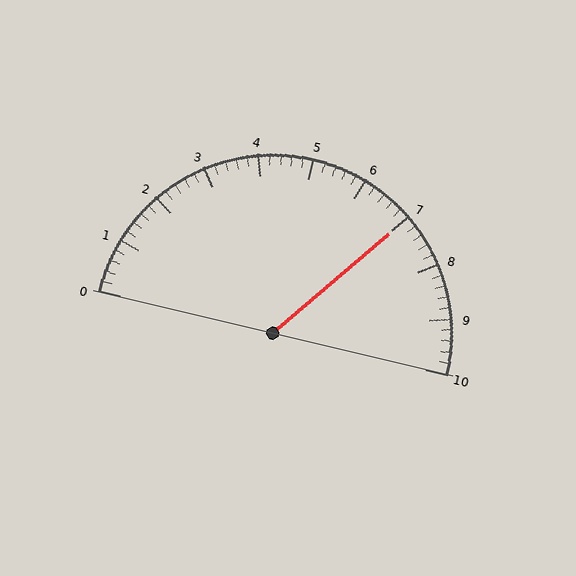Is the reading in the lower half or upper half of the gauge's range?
The reading is in the upper half of the range (0 to 10).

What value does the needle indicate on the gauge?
The needle indicates approximately 7.0.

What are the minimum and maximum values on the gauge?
The gauge ranges from 0 to 10.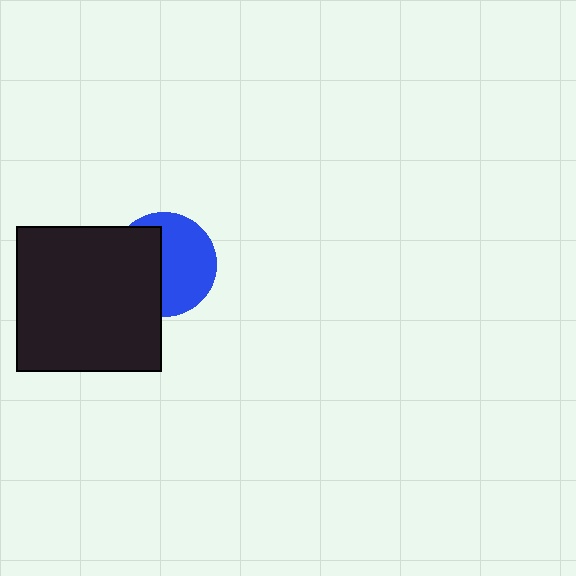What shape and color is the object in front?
The object in front is a black square.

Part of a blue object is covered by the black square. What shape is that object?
It is a circle.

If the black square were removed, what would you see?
You would see the complete blue circle.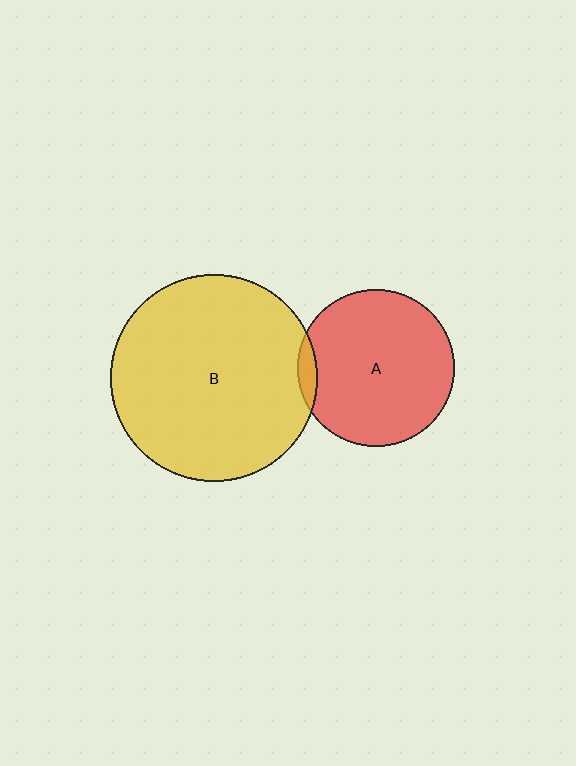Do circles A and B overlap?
Yes.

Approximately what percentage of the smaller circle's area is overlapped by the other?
Approximately 5%.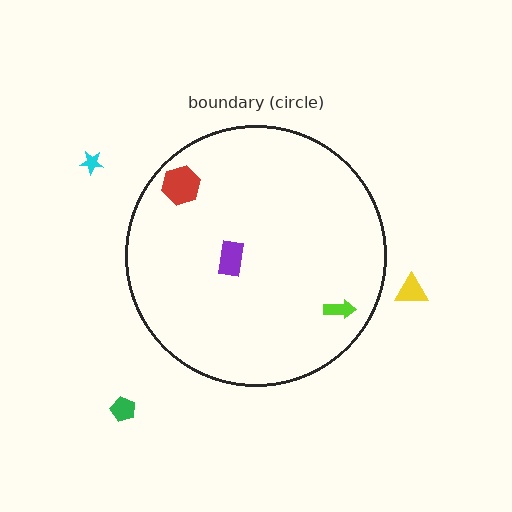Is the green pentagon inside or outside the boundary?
Outside.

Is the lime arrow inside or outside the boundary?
Inside.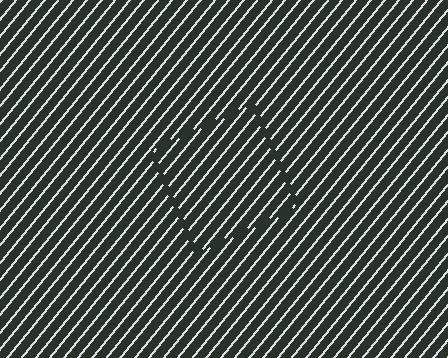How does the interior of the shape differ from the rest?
The interior of the shape contains the same grating, shifted by half a period — the contour is defined by the phase discontinuity where line-ends from the inner and outer gratings abut.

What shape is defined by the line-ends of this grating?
An illusory square. The interior of the shape contains the same grating, shifted by half a period — the contour is defined by the phase discontinuity where line-ends from the inner and outer gratings abut.